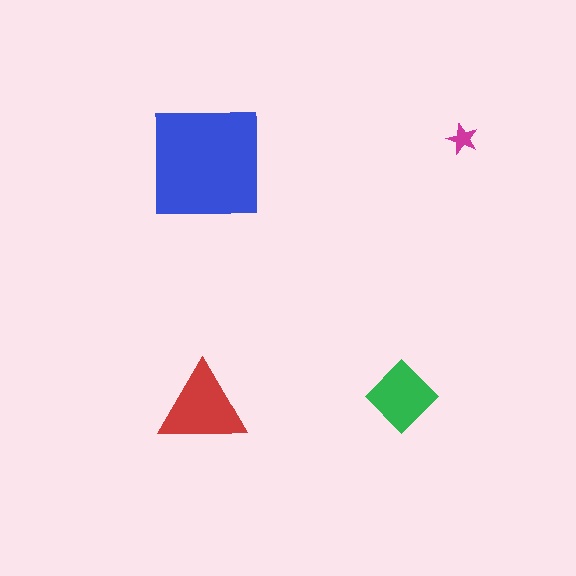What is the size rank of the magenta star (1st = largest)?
4th.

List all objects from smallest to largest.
The magenta star, the green diamond, the red triangle, the blue square.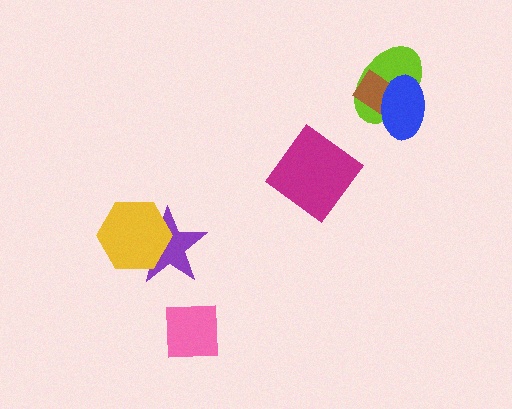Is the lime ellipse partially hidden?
Yes, it is partially covered by another shape.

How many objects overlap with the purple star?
1 object overlaps with the purple star.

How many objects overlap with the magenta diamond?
0 objects overlap with the magenta diamond.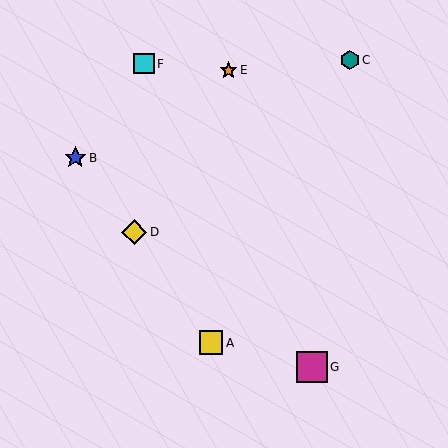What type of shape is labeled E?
Shape E is an orange star.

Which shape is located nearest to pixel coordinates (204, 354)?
The yellow square (labeled A) at (211, 343) is nearest to that location.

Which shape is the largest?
The magenta square (labeled G) is the largest.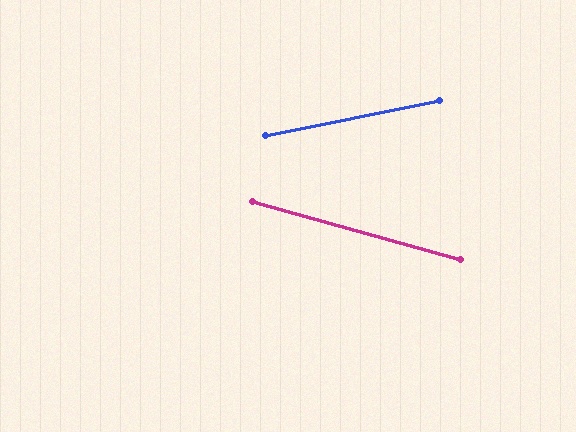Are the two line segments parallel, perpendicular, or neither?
Neither parallel nor perpendicular — they differ by about 27°.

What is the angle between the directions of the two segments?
Approximately 27 degrees.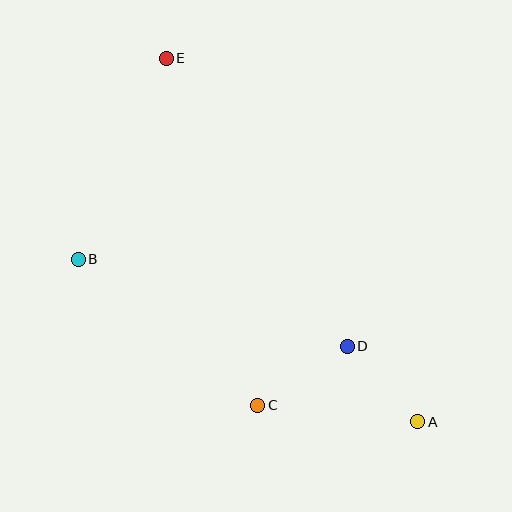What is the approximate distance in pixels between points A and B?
The distance between A and B is approximately 377 pixels.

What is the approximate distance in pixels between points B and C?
The distance between B and C is approximately 231 pixels.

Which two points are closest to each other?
Points A and D are closest to each other.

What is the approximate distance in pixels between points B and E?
The distance between B and E is approximately 220 pixels.